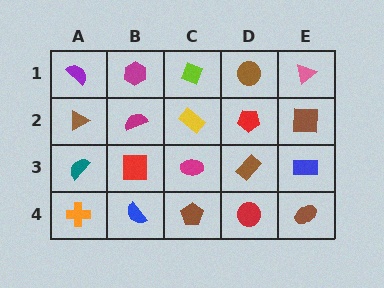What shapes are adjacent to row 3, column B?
A magenta semicircle (row 2, column B), a blue semicircle (row 4, column B), a teal semicircle (row 3, column A), a magenta ellipse (row 3, column C).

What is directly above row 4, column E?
A blue rectangle.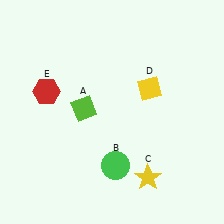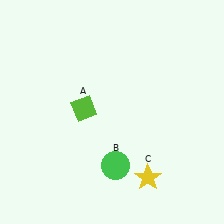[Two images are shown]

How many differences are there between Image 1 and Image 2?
There are 2 differences between the two images.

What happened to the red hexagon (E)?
The red hexagon (E) was removed in Image 2. It was in the top-left area of Image 1.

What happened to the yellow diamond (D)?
The yellow diamond (D) was removed in Image 2. It was in the top-right area of Image 1.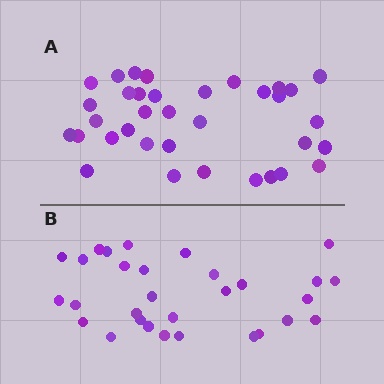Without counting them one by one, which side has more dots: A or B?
Region A (the top region) has more dots.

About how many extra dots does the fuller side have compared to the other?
Region A has about 5 more dots than region B.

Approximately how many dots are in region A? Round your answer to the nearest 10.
About 40 dots. (The exact count is 35, which rounds to 40.)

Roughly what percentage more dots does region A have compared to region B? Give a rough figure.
About 15% more.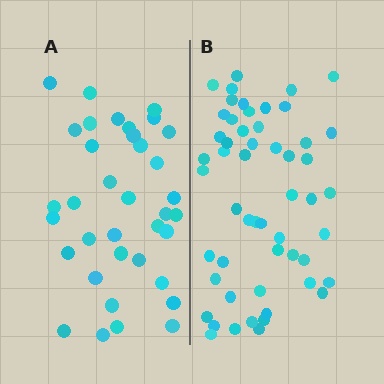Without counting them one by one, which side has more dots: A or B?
Region B (the right region) has more dots.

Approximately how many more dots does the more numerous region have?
Region B has approximately 20 more dots than region A.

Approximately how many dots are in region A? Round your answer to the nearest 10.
About 40 dots. (The exact count is 36, which rounds to 40.)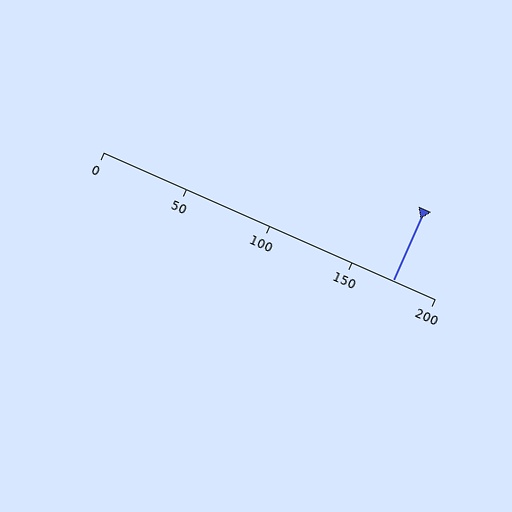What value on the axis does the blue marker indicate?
The marker indicates approximately 175.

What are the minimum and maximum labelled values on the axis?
The axis runs from 0 to 200.